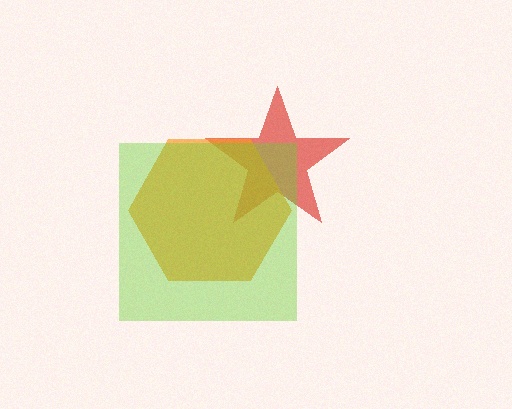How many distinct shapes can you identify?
There are 3 distinct shapes: a red star, an orange hexagon, a lime square.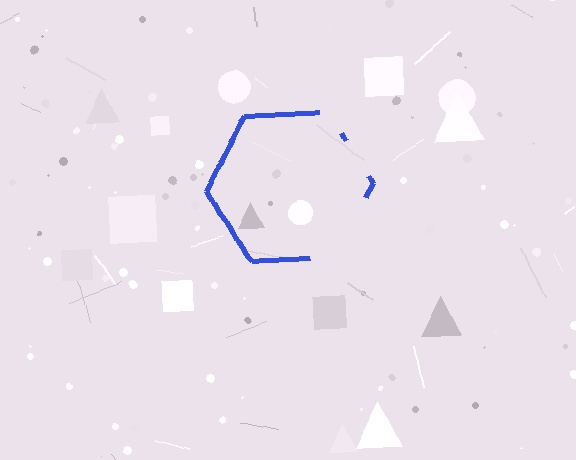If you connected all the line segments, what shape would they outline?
They would outline a hexagon.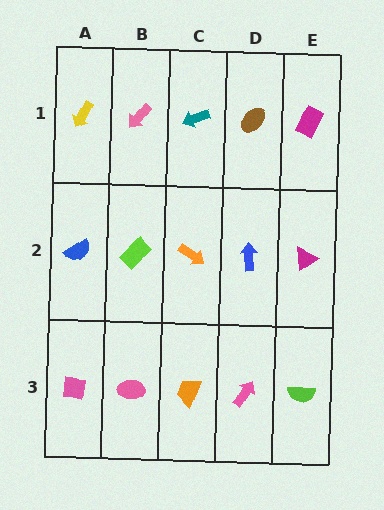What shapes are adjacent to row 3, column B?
A lime rectangle (row 2, column B), a pink square (row 3, column A), an orange trapezoid (row 3, column C).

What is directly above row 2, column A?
A yellow arrow.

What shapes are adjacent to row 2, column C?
A teal arrow (row 1, column C), an orange trapezoid (row 3, column C), a lime rectangle (row 2, column B), a blue arrow (row 2, column D).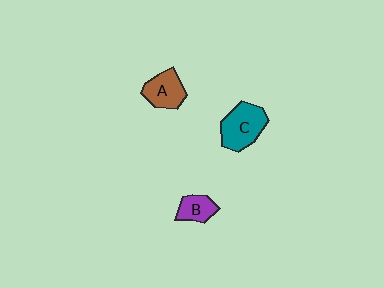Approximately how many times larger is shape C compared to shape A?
Approximately 1.3 times.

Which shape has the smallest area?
Shape B (purple).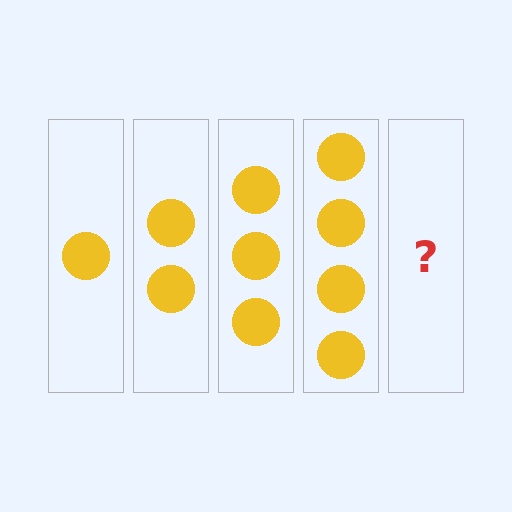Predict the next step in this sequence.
The next step is 5 circles.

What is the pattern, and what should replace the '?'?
The pattern is that each step adds one more circle. The '?' should be 5 circles.